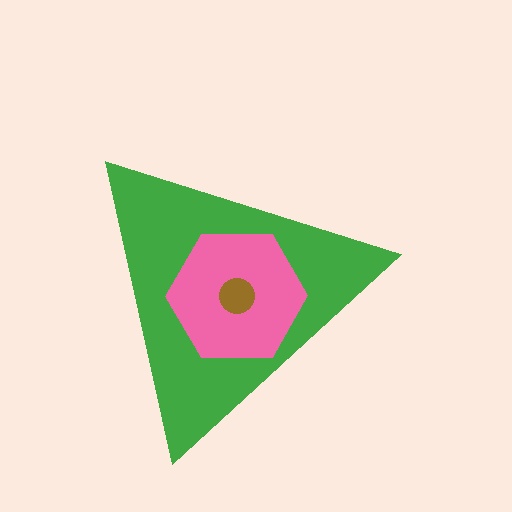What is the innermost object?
The brown circle.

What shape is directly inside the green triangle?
The pink hexagon.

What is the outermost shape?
The green triangle.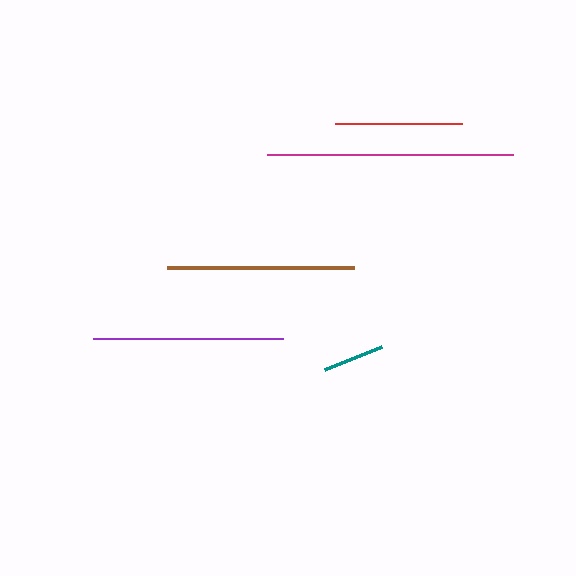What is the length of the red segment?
The red segment is approximately 127 pixels long.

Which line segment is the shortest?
The teal line is the shortest at approximately 61 pixels.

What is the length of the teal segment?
The teal segment is approximately 61 pixels long.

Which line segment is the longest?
The magenta line is the longest at approximately 246 pixels.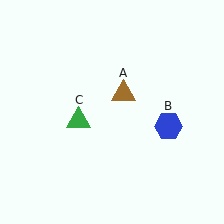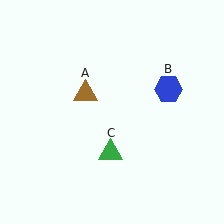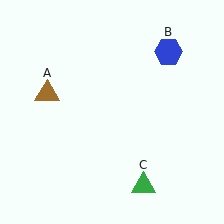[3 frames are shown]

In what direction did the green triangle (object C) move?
The green triangle (object C) moved down and to the right.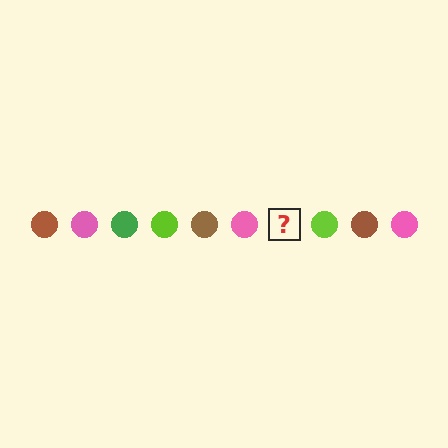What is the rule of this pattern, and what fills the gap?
The rule is that the pattern cycles through brown, pink, green, lime circles. The gap should be filled with a green circle.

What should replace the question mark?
The question mark should be replaced with a green circle.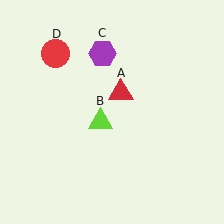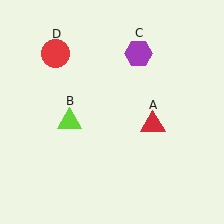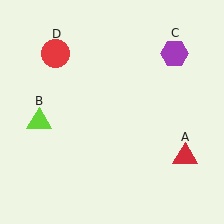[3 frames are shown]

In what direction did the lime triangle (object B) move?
The lime triangle (object B) moved left.